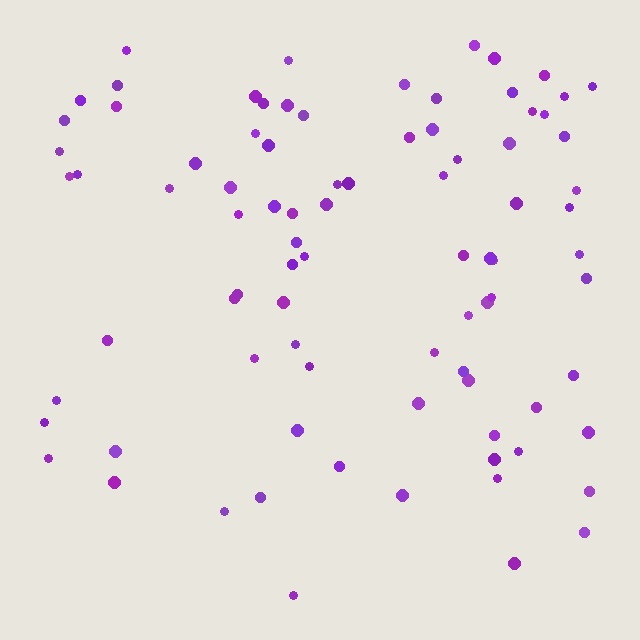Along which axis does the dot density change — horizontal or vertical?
Vertical.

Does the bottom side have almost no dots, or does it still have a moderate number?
Still a moderate number, just noticeably fewer than the top.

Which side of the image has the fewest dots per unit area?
The bottom.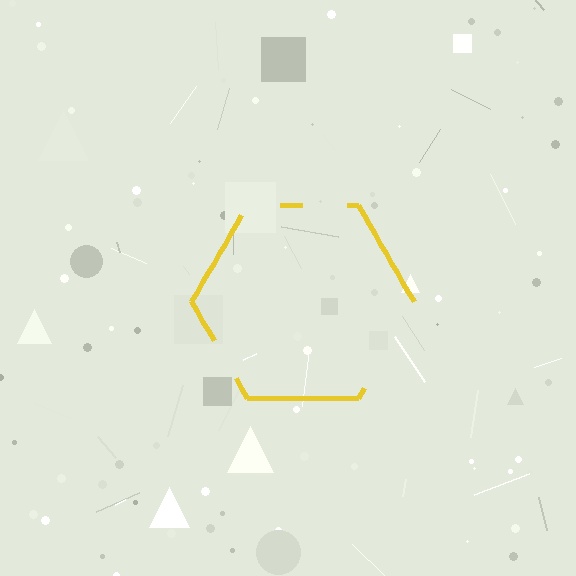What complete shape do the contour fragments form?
The contour fragments form a hexagon.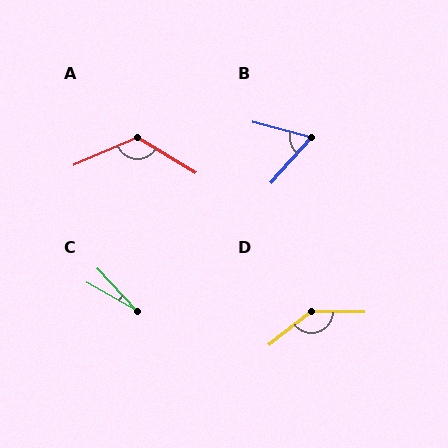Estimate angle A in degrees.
Approximately 125 degrees.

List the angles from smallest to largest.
C (17°), B (63°), A (125°), D (141°).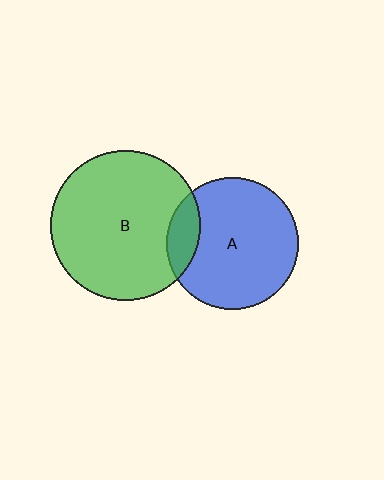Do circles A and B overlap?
Yes.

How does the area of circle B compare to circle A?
Approximately 1.3 times.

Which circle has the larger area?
Circle B (green).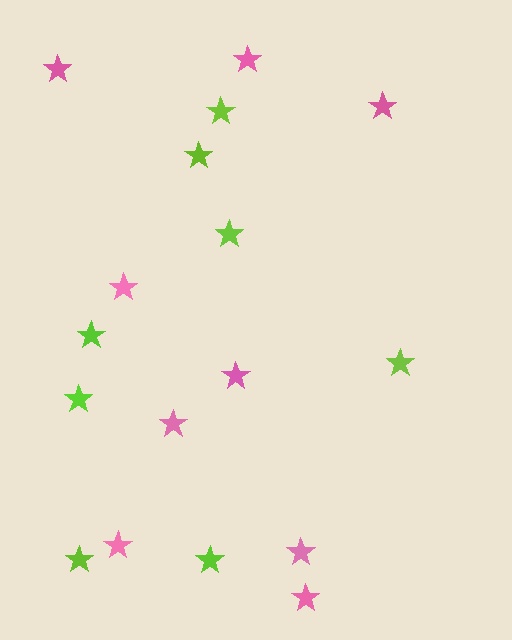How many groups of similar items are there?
There are 2 groups: one group of pink stars (9) and one group of lime stars (8).